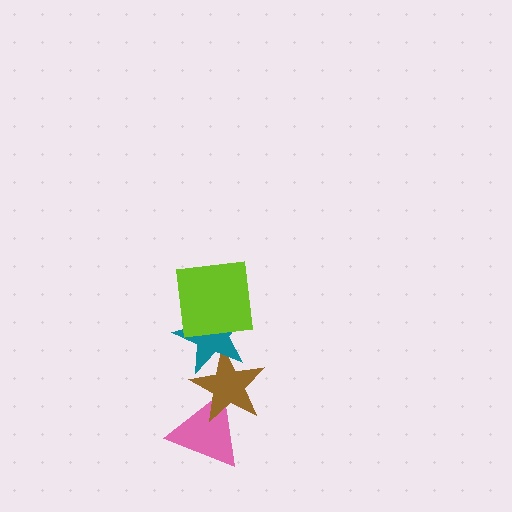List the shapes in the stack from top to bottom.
From top to bottom: the lime square, the teal star, the brown star, the pink triangle.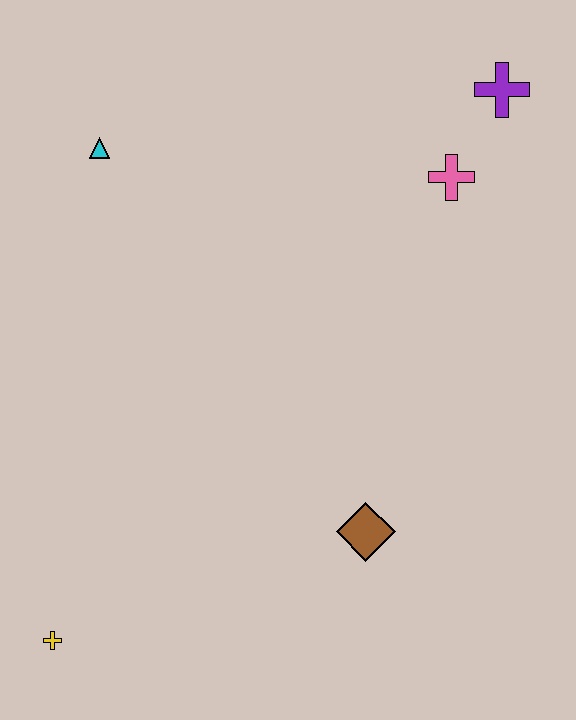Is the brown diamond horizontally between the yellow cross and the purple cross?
Yes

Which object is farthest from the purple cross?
The yellow cross is farthest from the purple cross.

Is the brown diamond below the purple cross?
Yes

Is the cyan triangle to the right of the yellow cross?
Yes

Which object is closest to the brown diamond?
The yellow cross is closest to the brown diamond.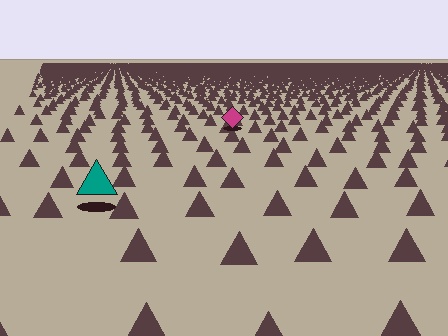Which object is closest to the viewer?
The teal triangle is closest. The texture marks near it are larger and more spread out.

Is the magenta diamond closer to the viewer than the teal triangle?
No. The teal triangle is closer — you can tell from the texture gradient: the ground texture is coarser near it.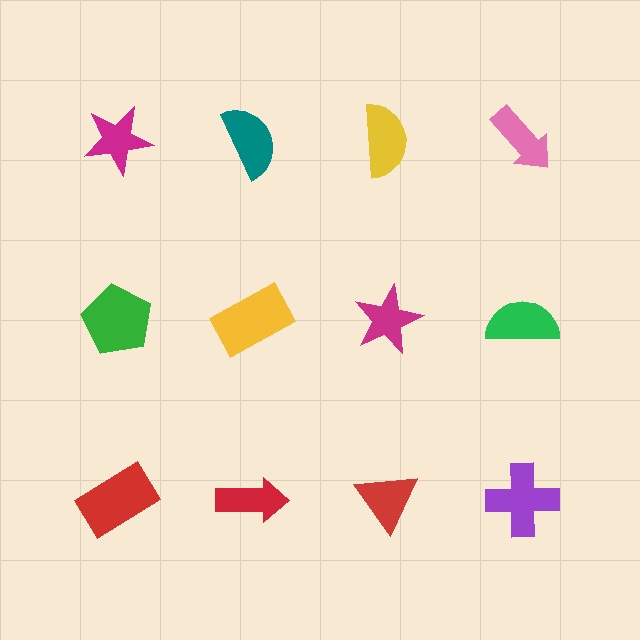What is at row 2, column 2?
A yellow rectangle.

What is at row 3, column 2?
A red arrow.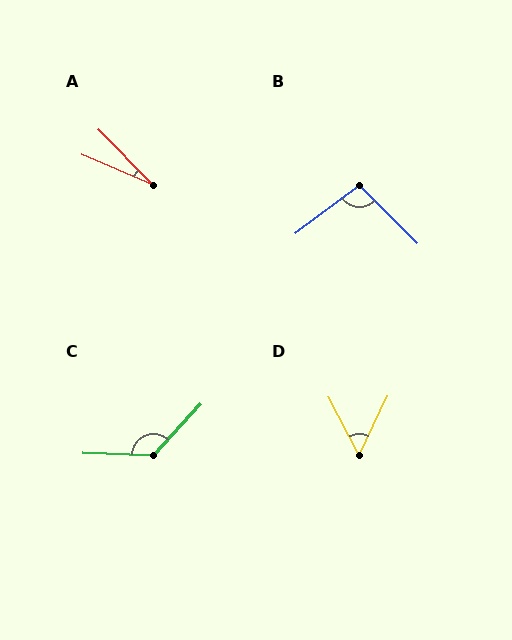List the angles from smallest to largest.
A (22°), D (53°), B (98°), C (131°).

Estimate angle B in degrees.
Approximately 98 degrees.